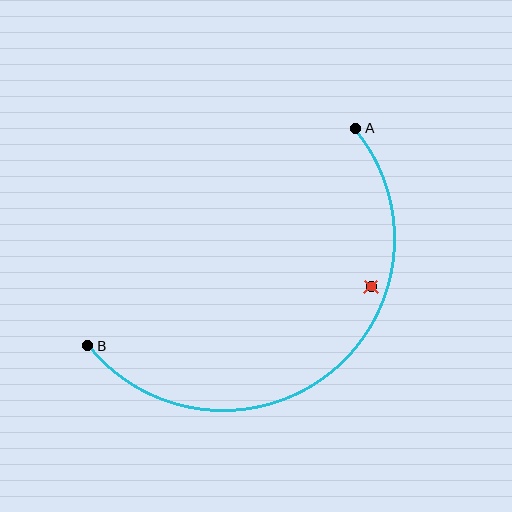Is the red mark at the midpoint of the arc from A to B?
No — the red mark does not lie on the arc at all. It sits slightly inside the curve.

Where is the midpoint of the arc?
The arc midpoint is the point on the curve farthest from the straight line joining A and B. It sits below and to the right of that line.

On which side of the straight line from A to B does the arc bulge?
The arc bulges below and to the right of the straight line connecting A and B.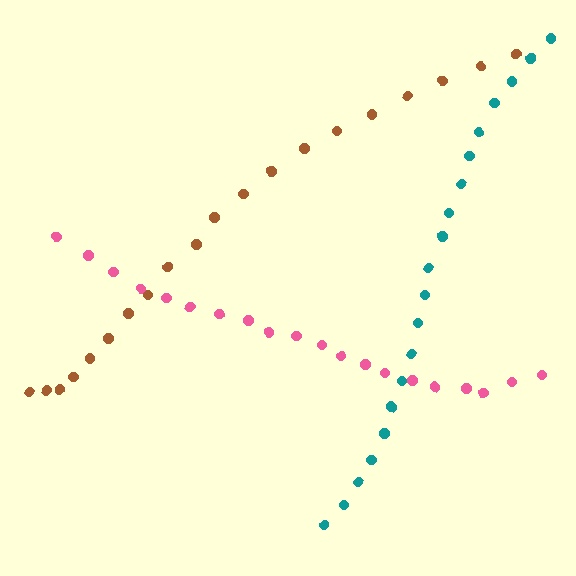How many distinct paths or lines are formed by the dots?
There are 3 distinct paths.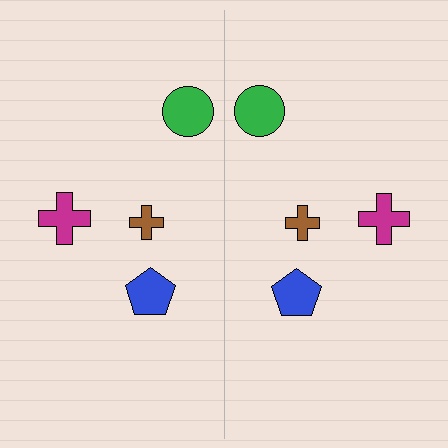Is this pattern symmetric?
Yes, this pattern has bilateral (reflection) symmetry.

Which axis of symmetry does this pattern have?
The pattern has a vertical axis of symmetry running through the center of the image.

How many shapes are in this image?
There are 8 shapes in this image.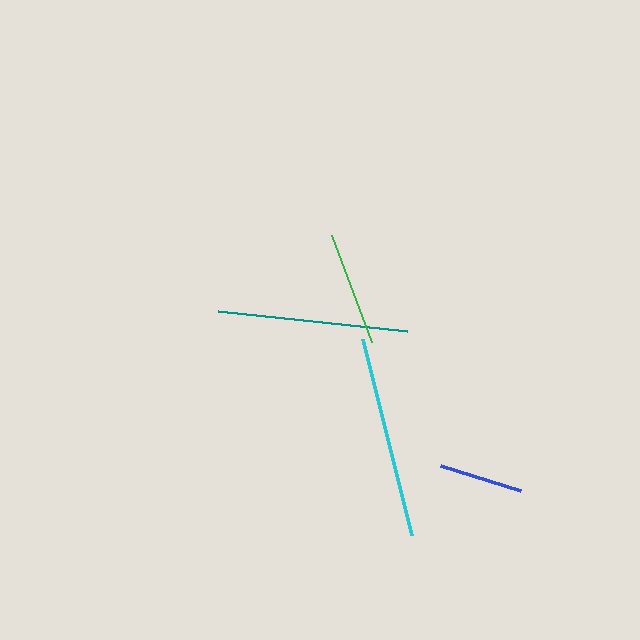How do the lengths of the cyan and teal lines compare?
The cyan and teal lines are approximately the same length.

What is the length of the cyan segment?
The cyan segment is approximately 202 pixels long.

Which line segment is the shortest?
The blue line is the shortest at approximately 84 pixels.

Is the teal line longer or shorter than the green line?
The teal line is longer than the green line.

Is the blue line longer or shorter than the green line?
The green line is longer than the blue line.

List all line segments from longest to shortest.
From longest to shortest: cyan, teal, green, blue.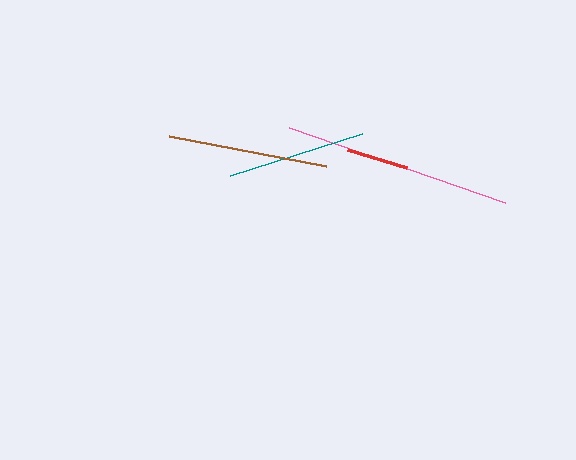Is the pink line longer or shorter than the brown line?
The pink line is longer than the brown line.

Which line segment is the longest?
The pink line is the longest at approximately 228 pixels.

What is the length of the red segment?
The red segment is approximately 61 pixels long.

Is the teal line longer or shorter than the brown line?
The brown line is longer than the teal line.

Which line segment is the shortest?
The red line is the shortest at approximately 61 pixels.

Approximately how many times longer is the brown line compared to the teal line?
The brown line is approximately 1.2 times the length of the teal line.